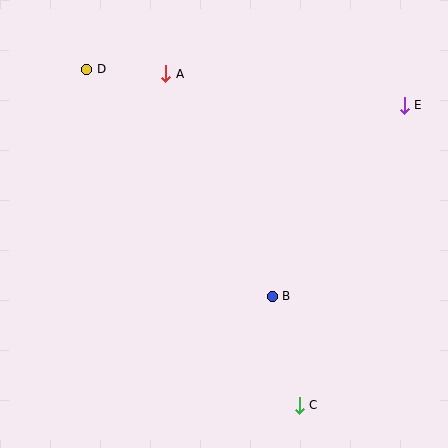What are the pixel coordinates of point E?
Point E is at (404, 105).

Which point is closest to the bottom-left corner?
Point C is closest to the bottom-left corner.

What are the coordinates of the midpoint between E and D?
The midpoint between E and D is at (246, 87).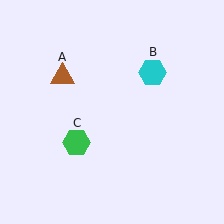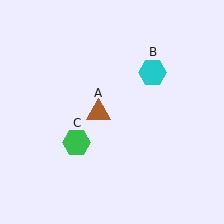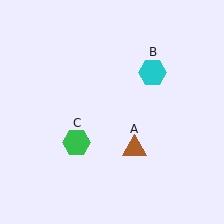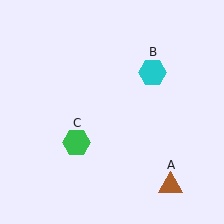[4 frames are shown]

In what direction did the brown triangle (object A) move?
The brown triangle (object A) moved down and to the right.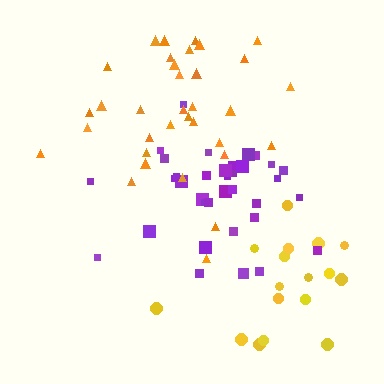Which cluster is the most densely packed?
Purple.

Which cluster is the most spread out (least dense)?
Yellow.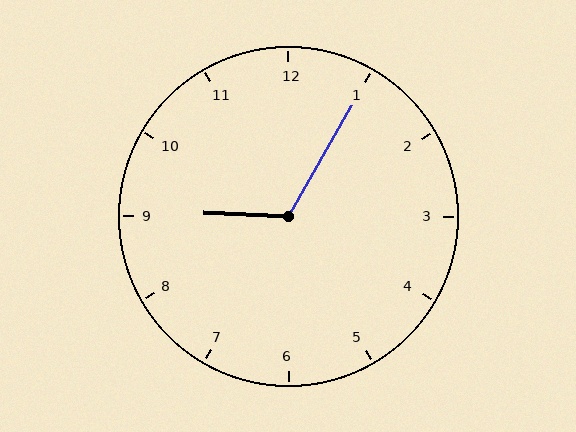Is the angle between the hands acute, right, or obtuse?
It is obtuse.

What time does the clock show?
9:05.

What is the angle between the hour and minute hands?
Approximately 118 degrees.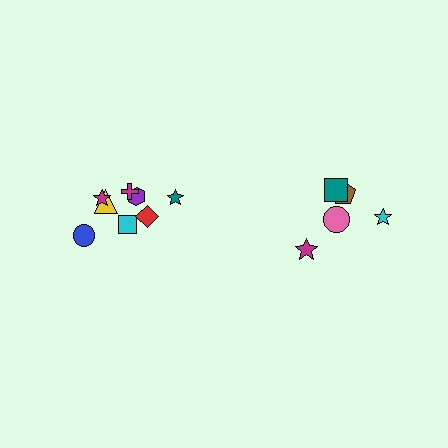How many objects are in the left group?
There are 8 objects.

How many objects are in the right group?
There are 6 objects.